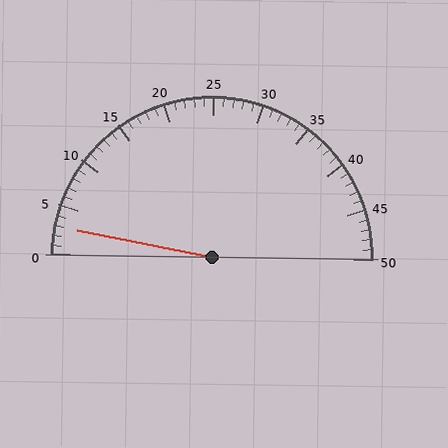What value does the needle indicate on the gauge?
The needle indicates approximately 3.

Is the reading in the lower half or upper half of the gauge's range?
The reading is in the lower half of the range (0 to 50).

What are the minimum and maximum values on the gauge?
The gauge ranges from 0 to 50.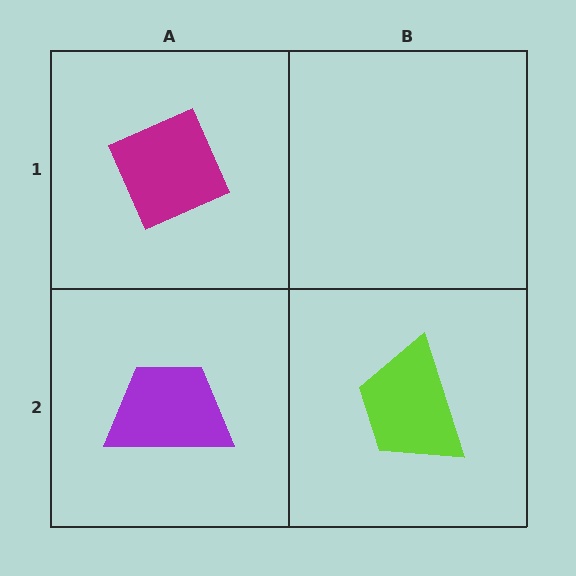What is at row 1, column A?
A magenta diamond.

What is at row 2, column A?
A purple trapezoid.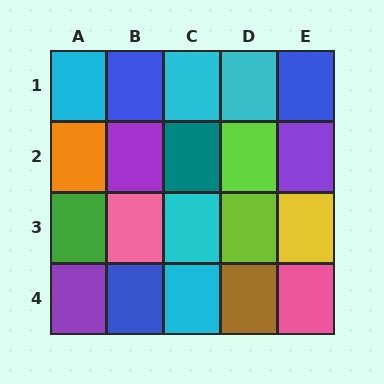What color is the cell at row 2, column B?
Purple.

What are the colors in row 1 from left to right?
Cyan, blue, cyan, cyan, blue.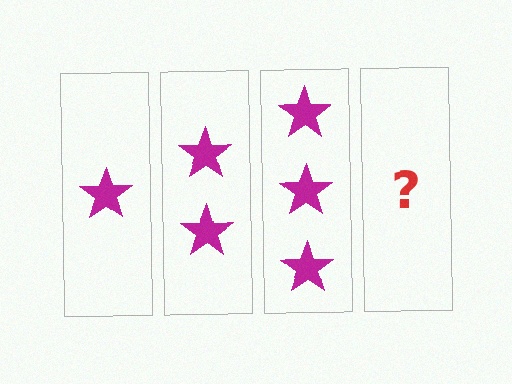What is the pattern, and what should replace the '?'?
The pattern is that each step adds one more star. The '?' should be 4 stars.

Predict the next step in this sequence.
The next step is 4 stars.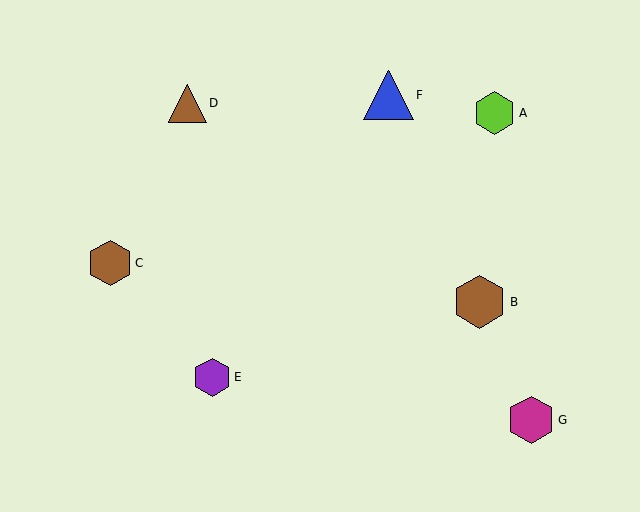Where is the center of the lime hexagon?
The center of the lime hexagon is at (495, 113).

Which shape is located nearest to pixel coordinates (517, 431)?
The magenta hexagon (labeled G) at (531, 420) is nearest to that location.